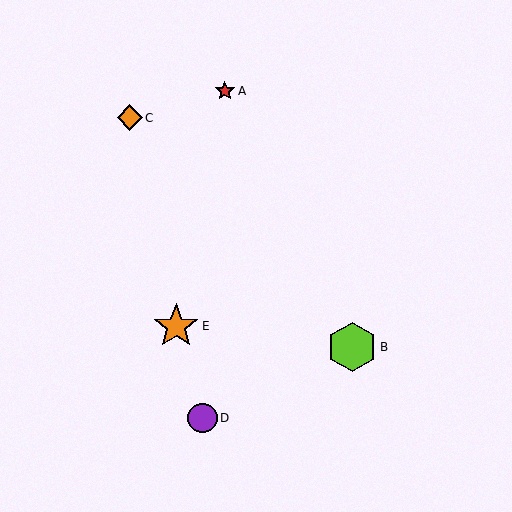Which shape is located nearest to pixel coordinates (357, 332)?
The lime hexagon (labeled B) at (352, 347) is nearest to that location.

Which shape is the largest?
The lime hexagon (labeled B) is the largest.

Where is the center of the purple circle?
The center of the purple circle is at (203, 418).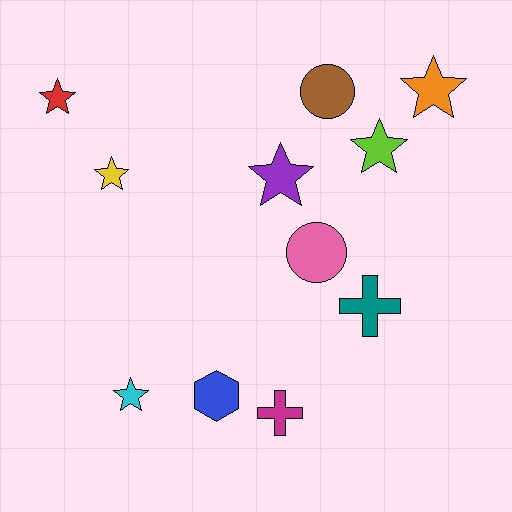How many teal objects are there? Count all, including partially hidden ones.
There is 1 teal object.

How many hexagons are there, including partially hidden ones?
There is 1 hexagon.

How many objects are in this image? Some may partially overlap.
There are 11 objects.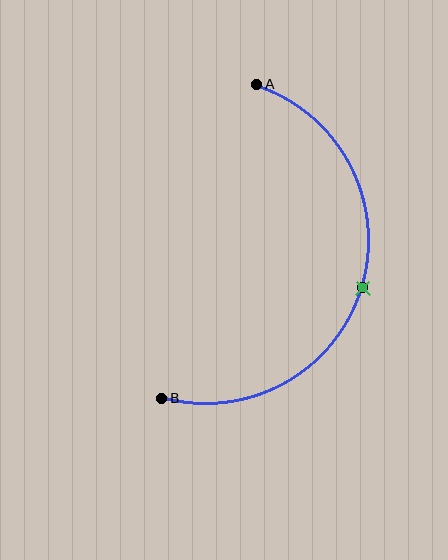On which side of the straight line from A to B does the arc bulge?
The arc bulges to the right of the straight line connecting A and B.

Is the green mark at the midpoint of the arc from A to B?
Yes. The green mark lies on the arc at equal arc-length from both A and B — it is the arc midpoint.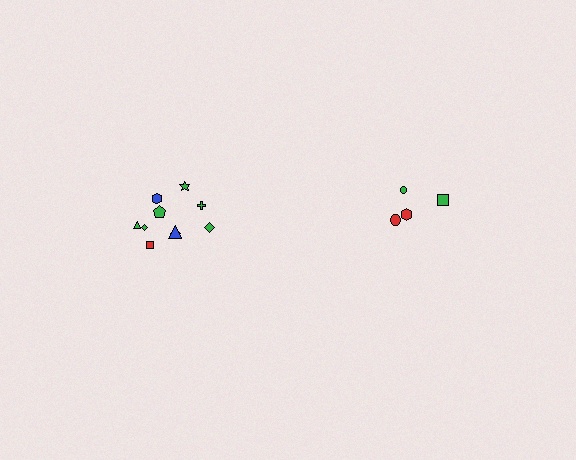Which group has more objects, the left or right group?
The left group.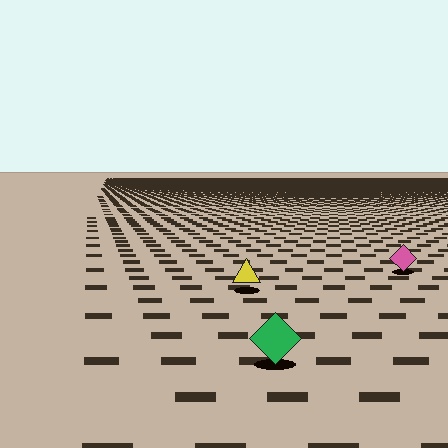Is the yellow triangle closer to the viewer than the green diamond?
No. The green diamond is closer — you can tell from the texture gradient: the ground texture is coarser near it.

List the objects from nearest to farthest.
From nearest to farthest: the green diamond, the yellow triangle, the pink diamond.